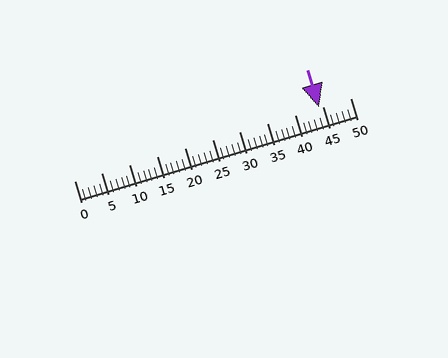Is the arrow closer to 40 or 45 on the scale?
The arrow is closer to 45.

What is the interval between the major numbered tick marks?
The major tick marks are spaced 5 units apart.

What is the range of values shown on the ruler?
The ruler shows values from 0 to 50.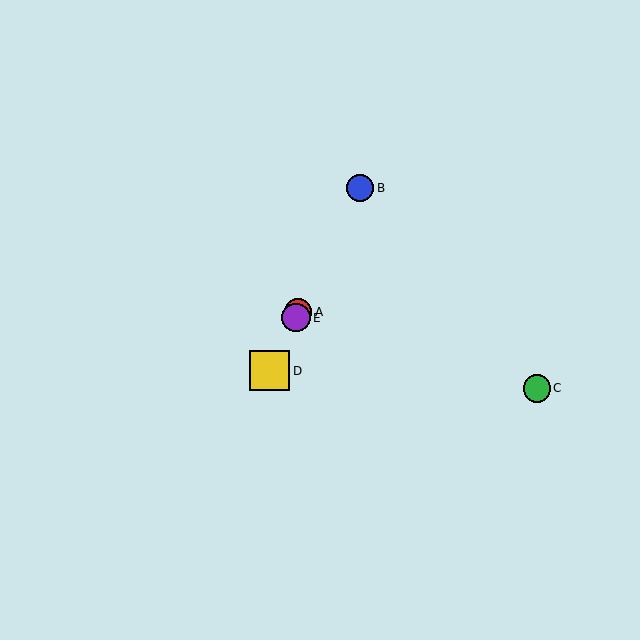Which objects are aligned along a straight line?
Objects A, B, D, E are aligned along a straight line.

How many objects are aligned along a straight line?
4 objects (A, B, D, E) are aligned along a straight line.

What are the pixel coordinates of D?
Object D is at (269, 371).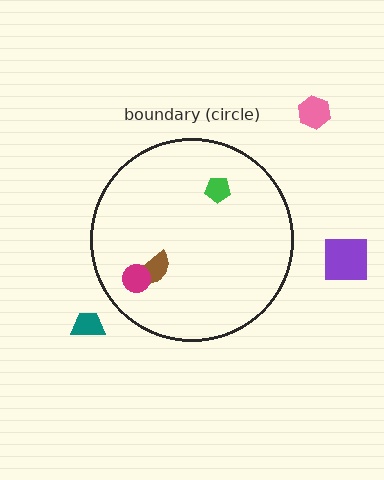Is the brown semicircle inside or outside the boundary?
Inside.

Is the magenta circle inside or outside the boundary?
Inside.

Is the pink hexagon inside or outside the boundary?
Outside.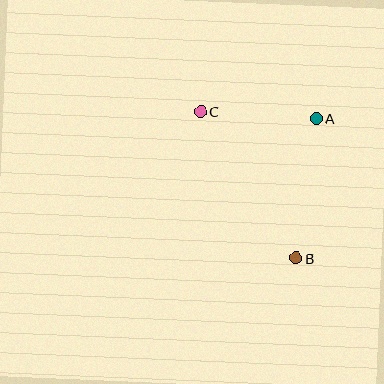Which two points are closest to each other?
Points A and C are closest to each other.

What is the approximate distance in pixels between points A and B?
The distance between A and B is approximately 141 pixels.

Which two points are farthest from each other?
Points B and C are farthest from each other.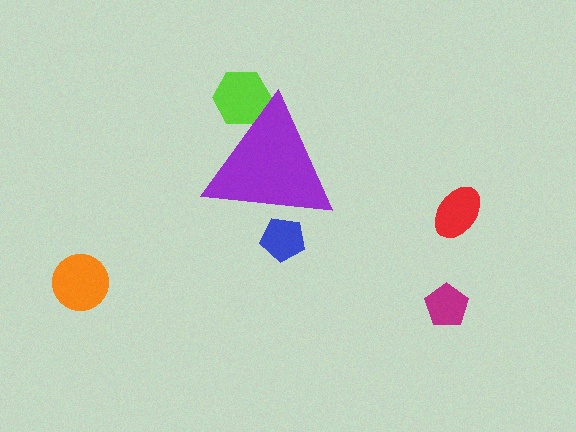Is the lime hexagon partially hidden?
Yes, the lime hexagon is partially hidden behind the purple triangle.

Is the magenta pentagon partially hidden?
No, the magenta pentagon is fully visible.